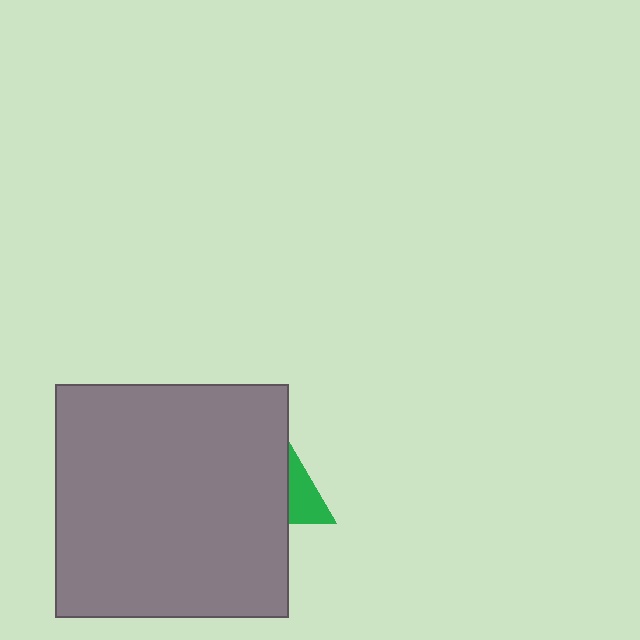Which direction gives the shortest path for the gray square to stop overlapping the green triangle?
Moving left gives the shortest separation.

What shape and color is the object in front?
The object in front is a gray square.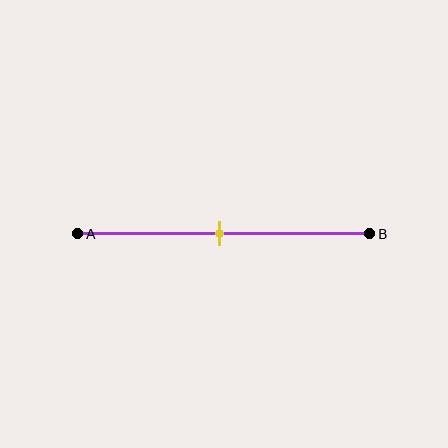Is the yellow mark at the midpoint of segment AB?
Yes, the mark is approximately at the midpoint.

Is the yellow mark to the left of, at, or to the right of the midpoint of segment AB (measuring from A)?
The yellow mark is approximately at the midpoint of segment AB.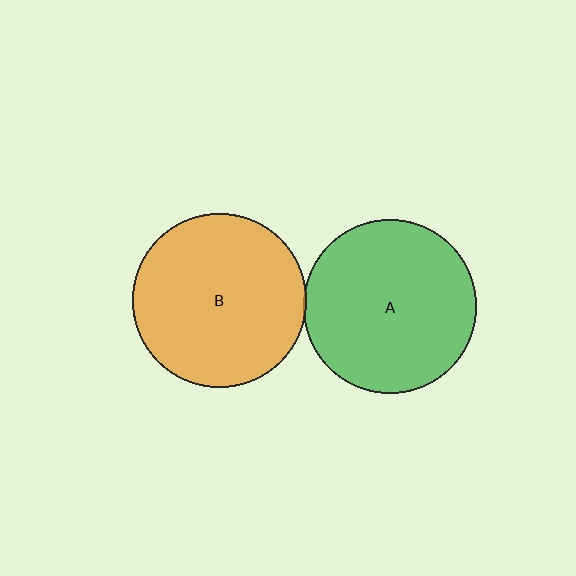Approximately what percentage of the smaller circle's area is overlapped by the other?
Approximately 5%.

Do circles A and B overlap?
Yes.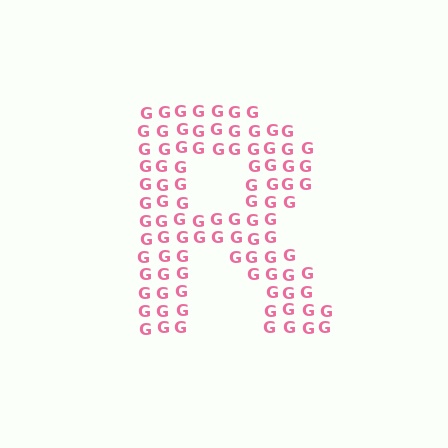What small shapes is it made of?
It is made of small letter G's.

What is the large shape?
The large shape is the letter R.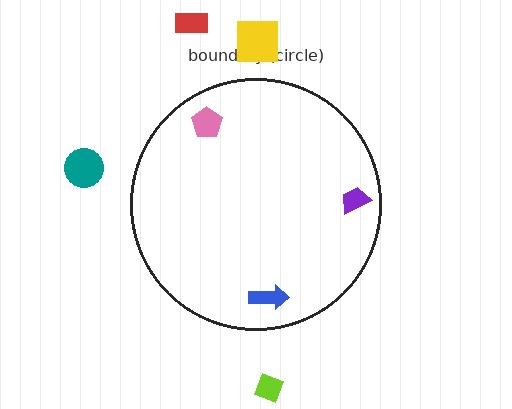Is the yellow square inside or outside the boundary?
Outside.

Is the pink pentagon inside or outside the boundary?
Inside.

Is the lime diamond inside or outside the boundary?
Outside.